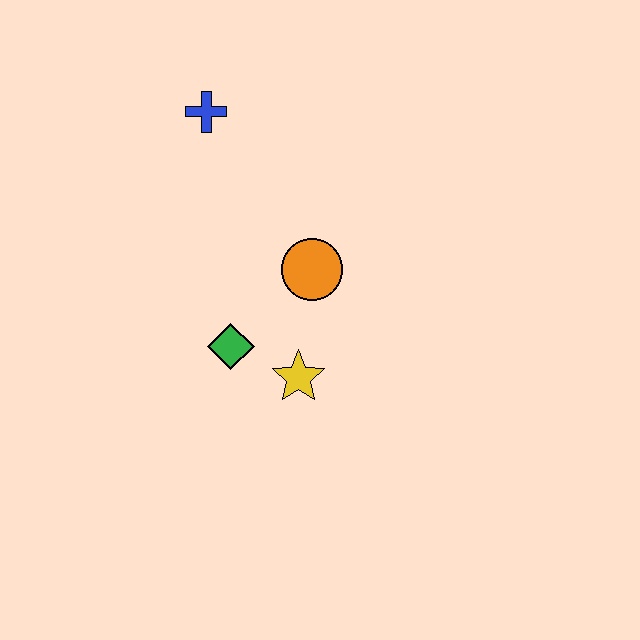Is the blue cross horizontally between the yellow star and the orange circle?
No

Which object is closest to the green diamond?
The yellow star is closest to the green diamond.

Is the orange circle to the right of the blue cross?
Yes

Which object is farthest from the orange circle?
The blue cross is farthest from the orange circle.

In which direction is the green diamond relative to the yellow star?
The green diamond is to the left of the yellow star.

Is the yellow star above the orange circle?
No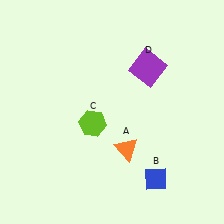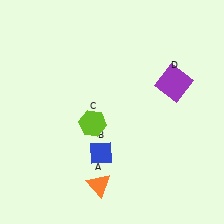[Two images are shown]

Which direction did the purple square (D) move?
The purple square (D) moved right.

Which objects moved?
The objects that moved are: the orange triangle (A), the blue diamond (B), the purple square (D).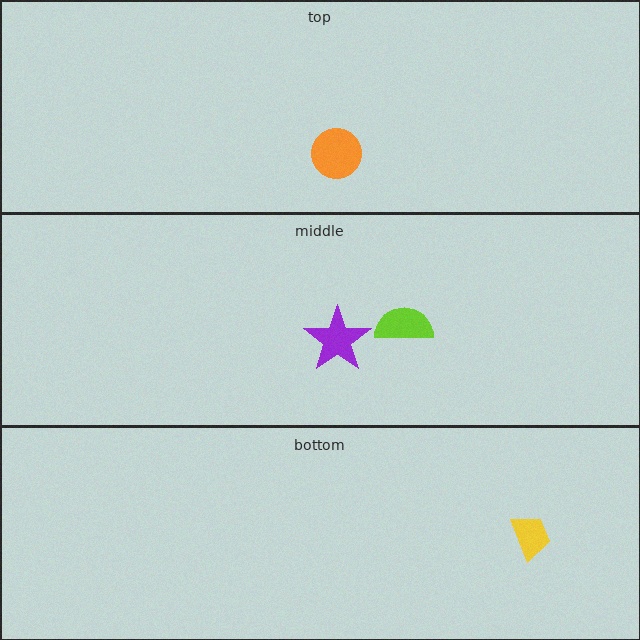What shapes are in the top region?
The orange circle.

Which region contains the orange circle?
The top region.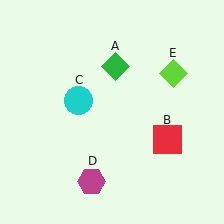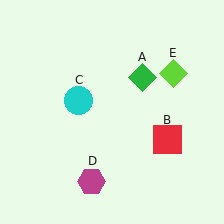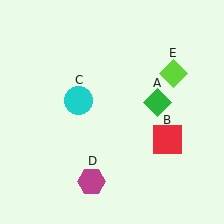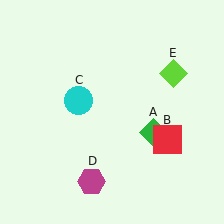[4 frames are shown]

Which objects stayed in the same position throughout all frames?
Red square (object B) and cyan circle (object C) and magenta hexagon (object D) and lime diamond (object E) remained stationary.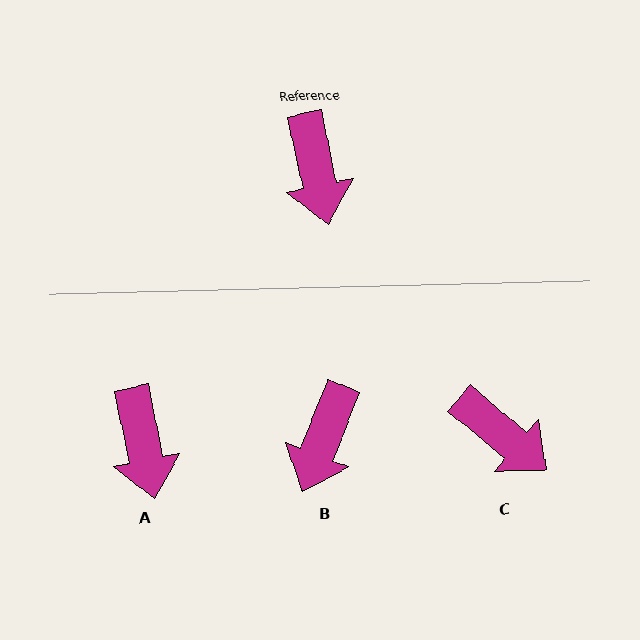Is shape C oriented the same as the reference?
No, it is off by about 39 degrees.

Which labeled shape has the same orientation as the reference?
A.